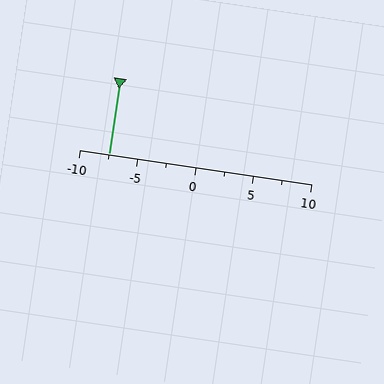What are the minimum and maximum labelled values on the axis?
The axis runs from -10 to 10.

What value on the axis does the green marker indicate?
The marker indicates approximately -7.5.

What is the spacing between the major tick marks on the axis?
The major ticks are spaced 5 apart.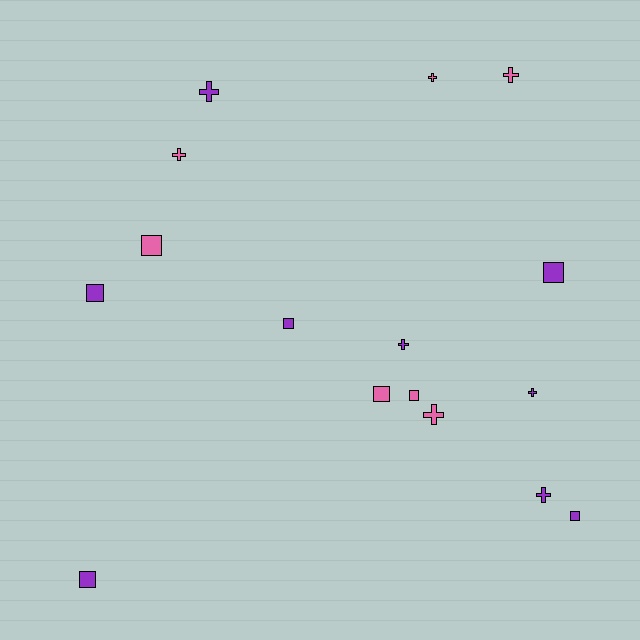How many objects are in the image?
There are 16 objects.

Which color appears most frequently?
Purple, with 9 objects.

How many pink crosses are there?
There are 4 pink crosses.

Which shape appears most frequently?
Square, with 8 objects.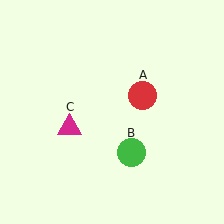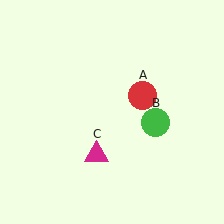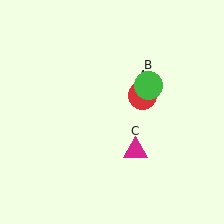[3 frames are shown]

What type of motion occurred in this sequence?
The green circle (object B), magenta triangle (object C) rotated counterclockwise around the center of the scene.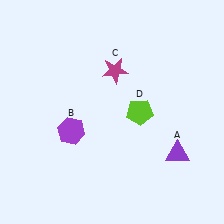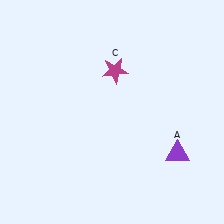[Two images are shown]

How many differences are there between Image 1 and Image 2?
There are 2 differences between the two images.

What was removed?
The lime pentagon (D), the purple hexagon (B) were removed in Image 2.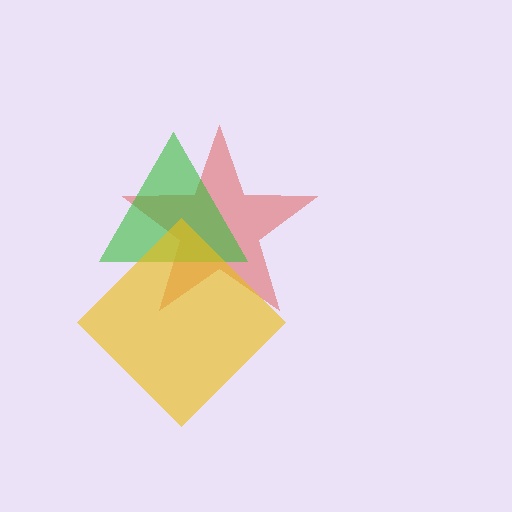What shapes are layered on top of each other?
The layered shapes are: a red star, a green triangle, a yellow diamond.